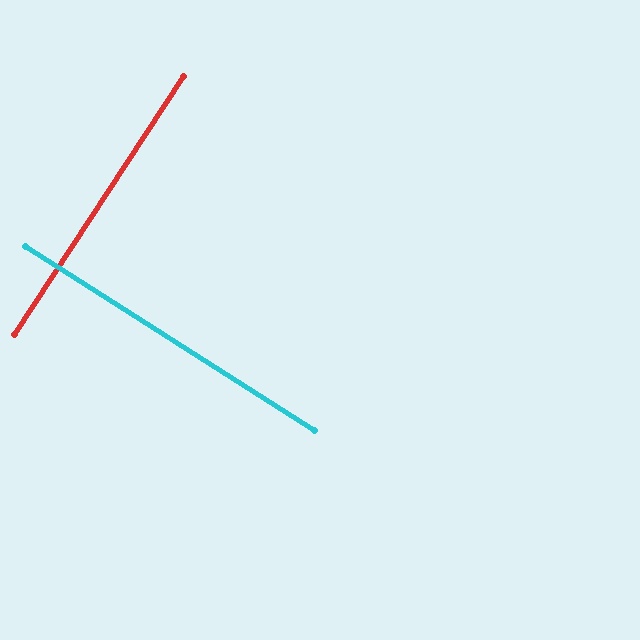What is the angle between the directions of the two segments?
Approximately 89 degrees.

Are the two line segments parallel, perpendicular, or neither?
Perpendicular — they meet at approximately 89°.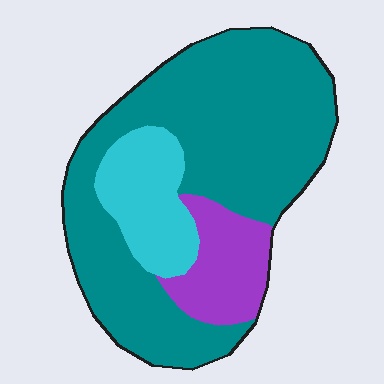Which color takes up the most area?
Teal, at roughly 70%.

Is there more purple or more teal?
Teal.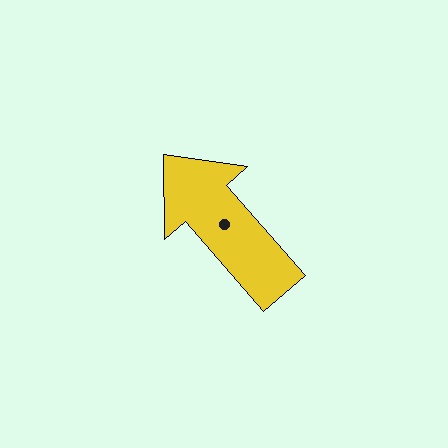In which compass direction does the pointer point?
Northwest.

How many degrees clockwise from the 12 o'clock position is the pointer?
Approximately 319 degrees.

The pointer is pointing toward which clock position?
Roughly 11 o'clock.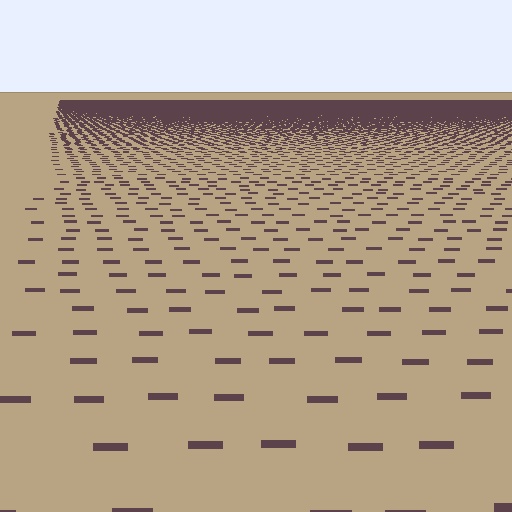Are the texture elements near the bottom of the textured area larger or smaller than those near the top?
Larger. Near the bottom, elements are closer to the viewer and appear at a bigger on-screen size.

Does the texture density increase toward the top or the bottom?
Density increases toward the top.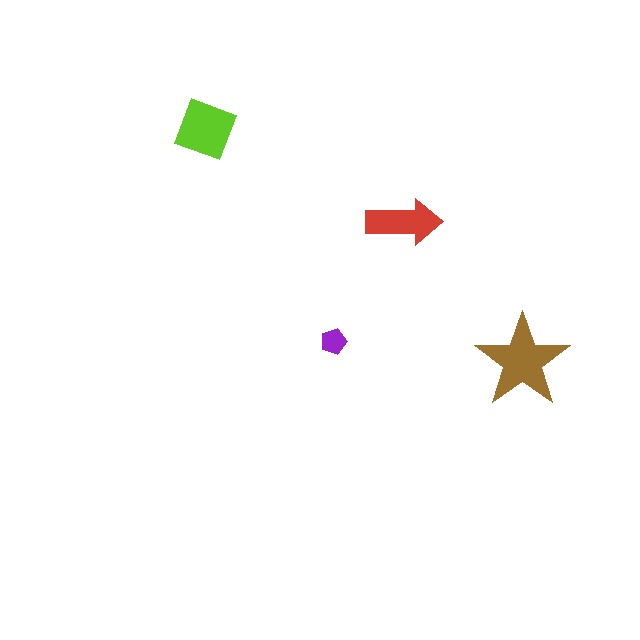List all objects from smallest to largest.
The purple pentagon, the red arrow, the lime square, the brown star.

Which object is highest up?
The lime square is topmost.